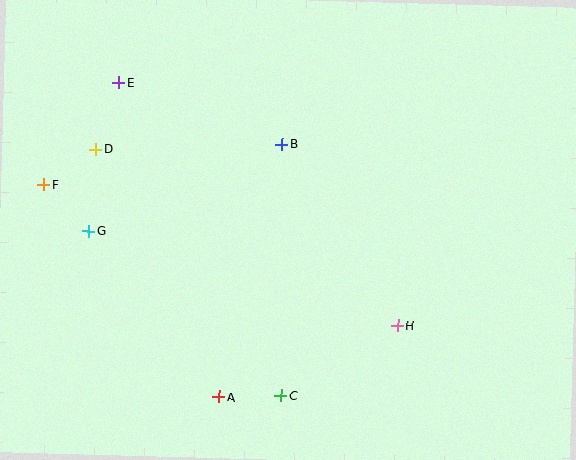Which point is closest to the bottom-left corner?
Point A is closest to the bottom-left corner.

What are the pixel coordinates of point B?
Point B is at (282, 144).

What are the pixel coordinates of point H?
Point H is at (398, 326).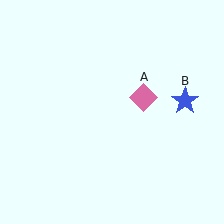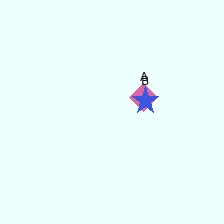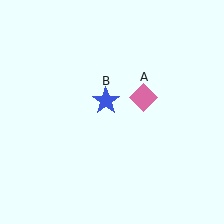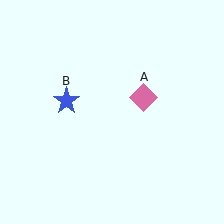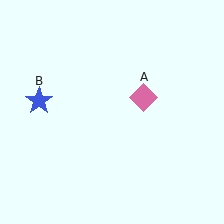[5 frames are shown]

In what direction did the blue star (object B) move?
The blue star (object B) moved left.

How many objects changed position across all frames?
1 object changed position: blue star (object B).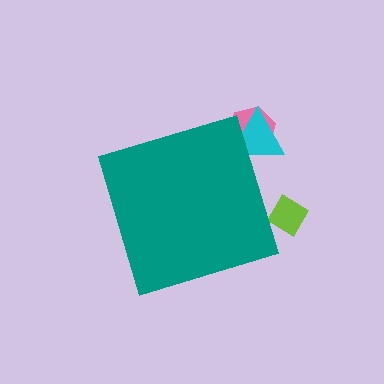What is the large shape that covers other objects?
A teal diamond.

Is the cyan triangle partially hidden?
Yes, the cyan triangle is partially hidden behind the teal diamond.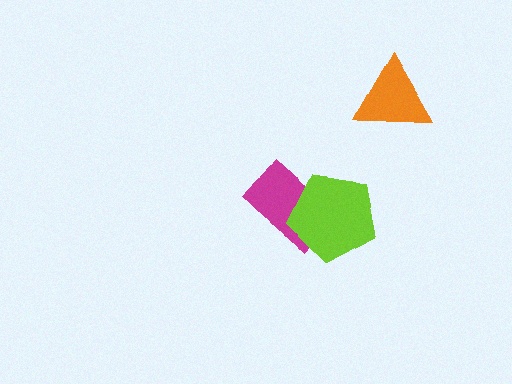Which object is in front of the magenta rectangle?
The lime pentagon is in front of the magenta rectangle.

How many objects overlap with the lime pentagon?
1 object overlaps with the lime pentagon.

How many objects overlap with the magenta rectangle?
1 object overlaps with the magenta rectangle.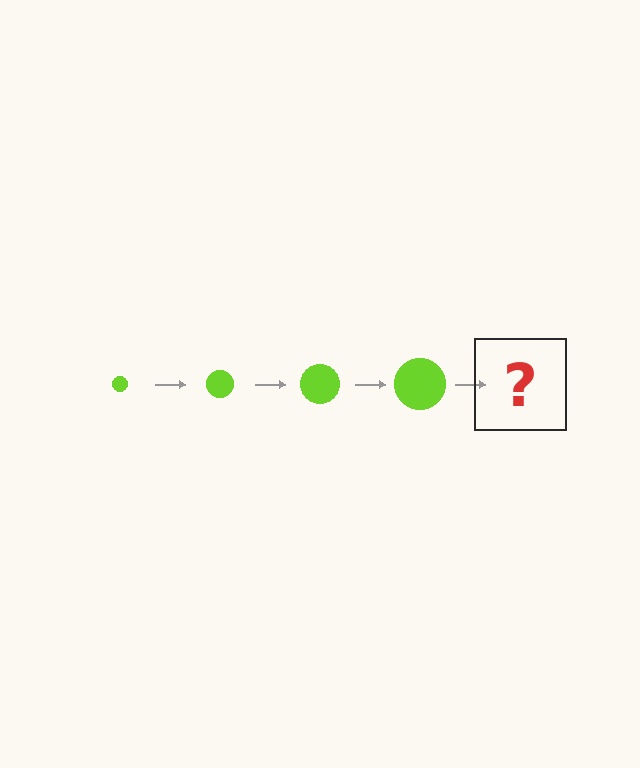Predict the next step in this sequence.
The next step is a lime circle, larger than the previous one.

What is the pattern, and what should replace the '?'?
The pattern is that the circle gets progressively larger each step. The '?' should be a lime circle, larger than the previous one.